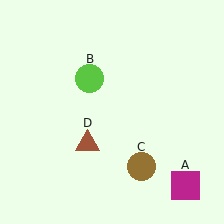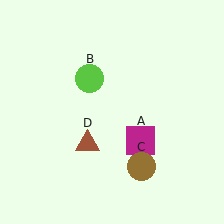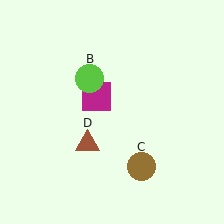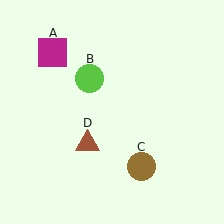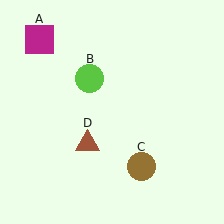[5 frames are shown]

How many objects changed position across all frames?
1 object changed position: magenta square (object A).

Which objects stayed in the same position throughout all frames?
Lime circle (object B) and brown circle (object C) and brown triangle (object D) remained stationary.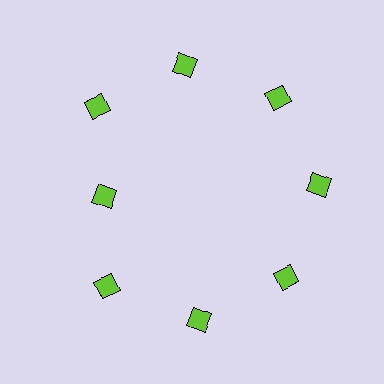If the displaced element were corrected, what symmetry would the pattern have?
It would have 8-fold rotational symmetry — the pattern would map onto itself every 45 degrees.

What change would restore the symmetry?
The symmetry would be restored by moving it outward, back onto the ring so that all 8 diamonds sit at equal angles and equal distance from the center.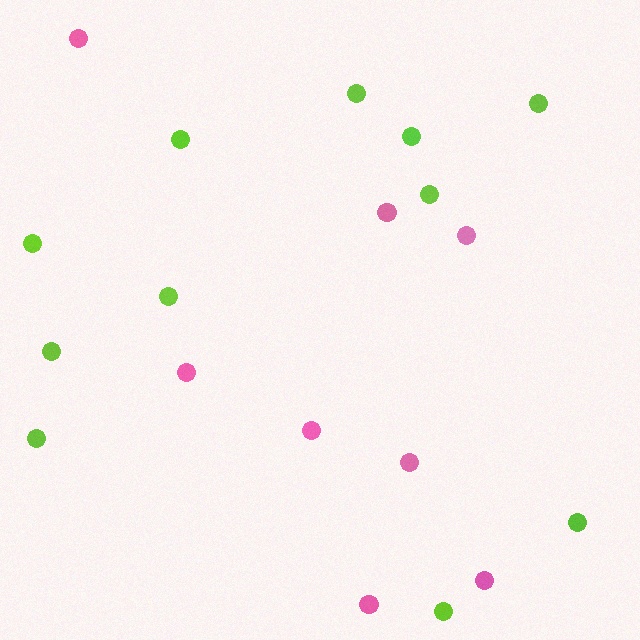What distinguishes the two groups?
There are 2 groups: one group of pink circles (8) and one group of lime circles (11).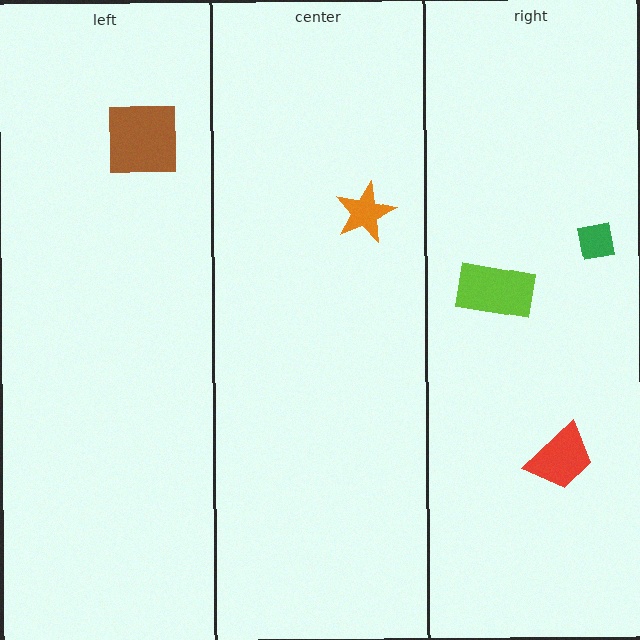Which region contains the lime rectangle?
The right region.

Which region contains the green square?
The right region.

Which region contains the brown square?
The left region.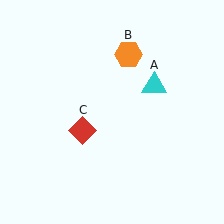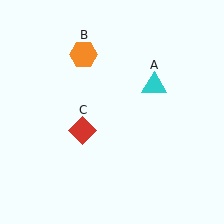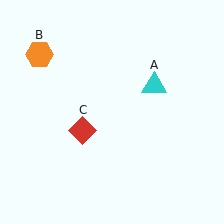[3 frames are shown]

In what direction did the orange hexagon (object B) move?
The orange hexagon (object B) moved left.